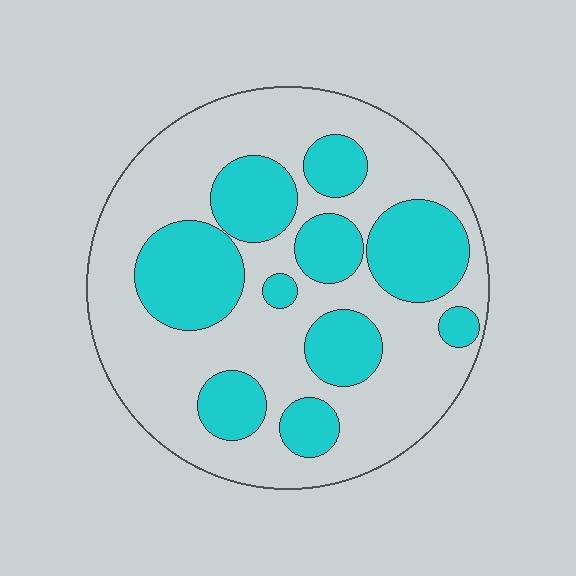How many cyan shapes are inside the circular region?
10.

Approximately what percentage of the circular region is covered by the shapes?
Approximately 35%.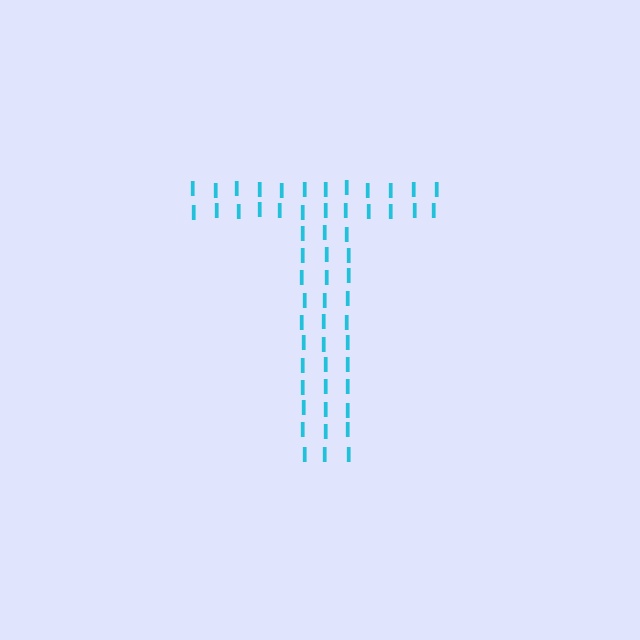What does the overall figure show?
The overall figure shows the letter T.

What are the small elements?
The small elements are letter I's.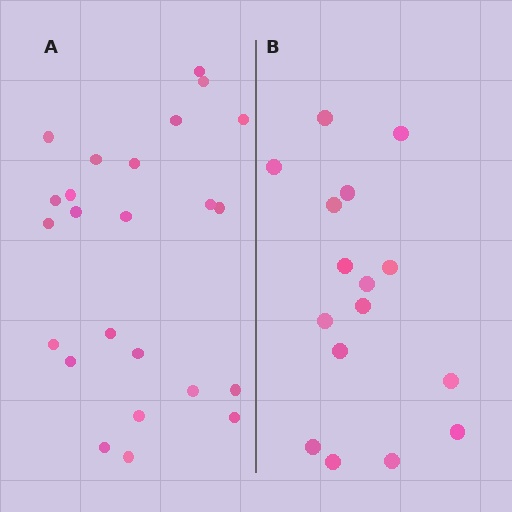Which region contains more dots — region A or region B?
Region A (the left region) has more dots.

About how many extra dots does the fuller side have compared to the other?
Region A has roughly 8 or so more dots than region B.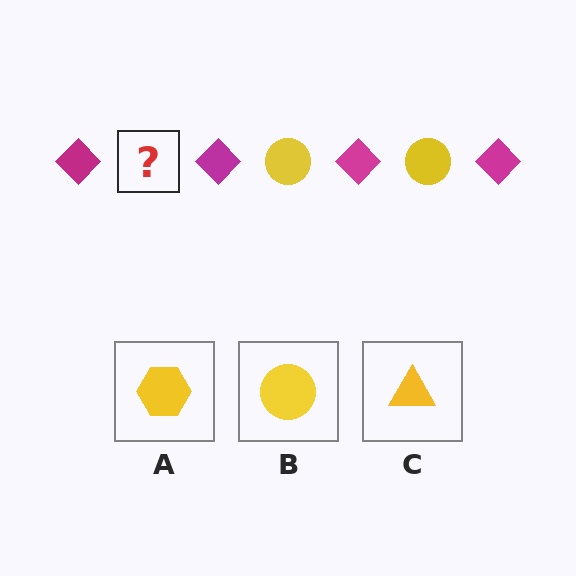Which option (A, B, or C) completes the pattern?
B.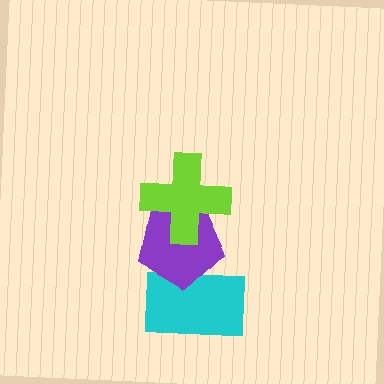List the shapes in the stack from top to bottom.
From top to bottom: the lime cross, the purple pentagon, the cyan rectangle.